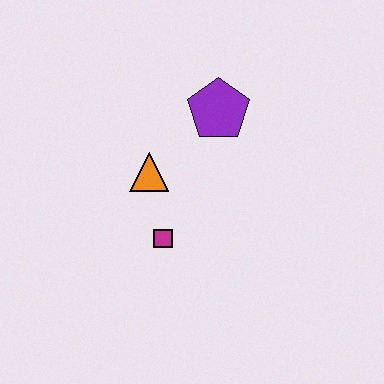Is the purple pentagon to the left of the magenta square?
No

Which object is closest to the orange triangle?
The magenta square is closest to the orange triangle.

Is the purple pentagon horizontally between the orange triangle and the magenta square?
No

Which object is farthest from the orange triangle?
The purple pentagon is farthest from the orange triangle.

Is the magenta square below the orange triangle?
Yes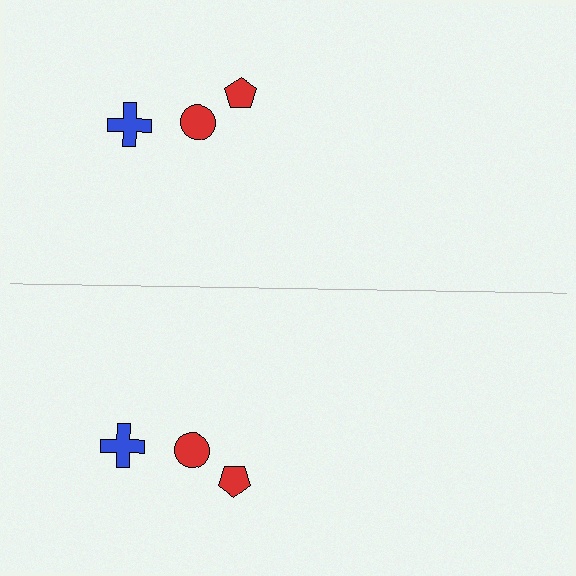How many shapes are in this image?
There are 6 shapes in this image.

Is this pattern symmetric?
Yes, this pattern has bilateral (reflection) symmetry.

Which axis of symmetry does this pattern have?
The pattern has a horizontal axis of symmetry running through the center of the image.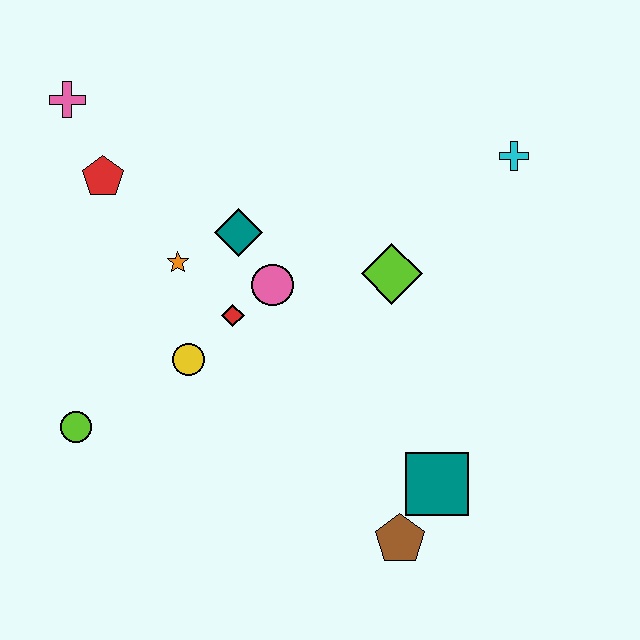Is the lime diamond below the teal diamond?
Yes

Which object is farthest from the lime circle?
The cyan cross is farthest from the lime circle.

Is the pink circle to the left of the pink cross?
No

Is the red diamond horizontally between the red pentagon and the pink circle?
Yes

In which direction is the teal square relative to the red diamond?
The teal square is to the right of the red diamond.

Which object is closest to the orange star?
The teal diamond is closest to the orange star.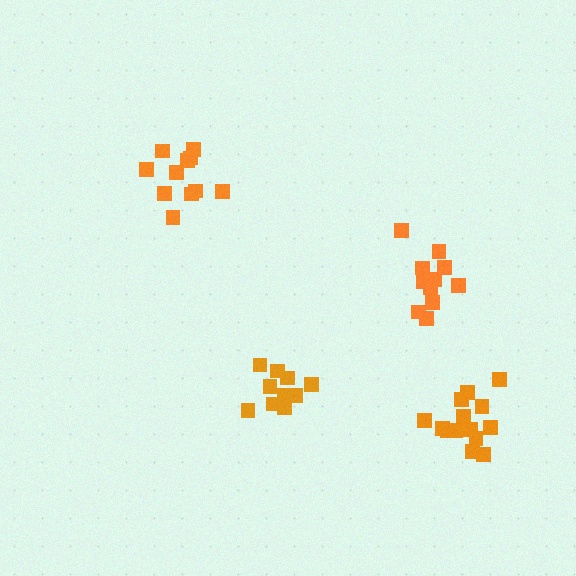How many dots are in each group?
Group 1: 11 dots, Group 2: 11 dots, Group 3: 10 dots, Group 4: 14 dots (46 total).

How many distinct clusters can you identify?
There are 4 distinct clusters.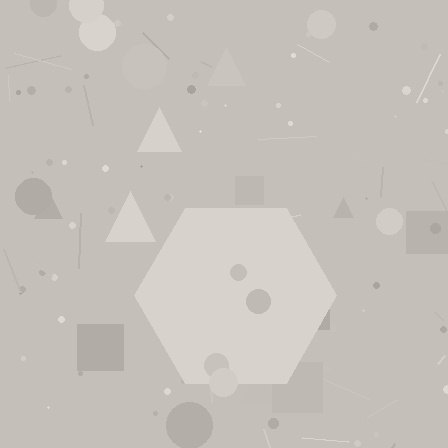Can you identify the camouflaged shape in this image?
The camouflaged shape is a hexagon.